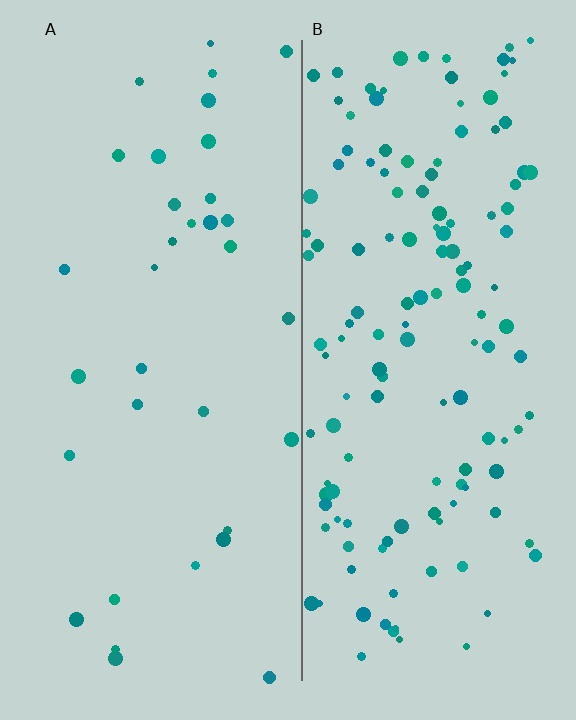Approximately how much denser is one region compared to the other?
Approximately 4.2× — region B over region A.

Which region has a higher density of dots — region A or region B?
B (the right).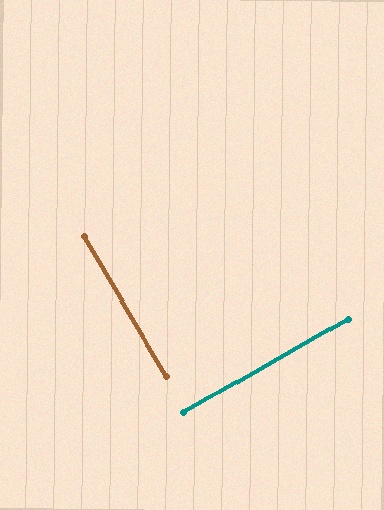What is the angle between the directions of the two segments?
Approximately 89 degrees.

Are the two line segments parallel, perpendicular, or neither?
Perpendicular — they meet at approximately 89°.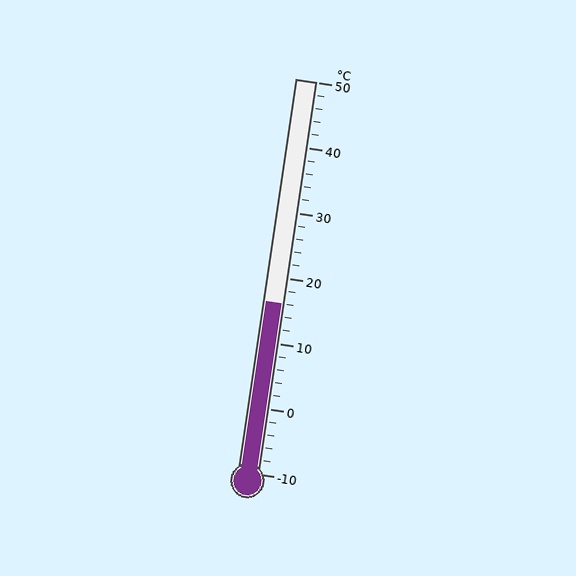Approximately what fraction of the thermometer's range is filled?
The thermometer is filled to approximately 45% of its range.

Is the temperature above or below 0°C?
The temperature is above 0°C.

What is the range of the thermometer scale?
The thermometer scale ranges from -10°C to 50°C.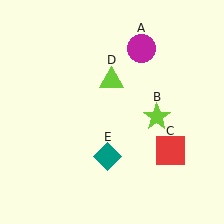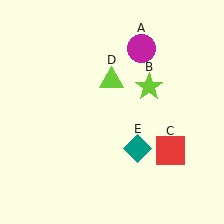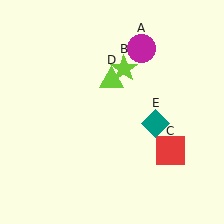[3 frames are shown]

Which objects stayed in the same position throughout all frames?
Magenta circle (object A) and red square (object C) and lime triangle (object D) remained stationary.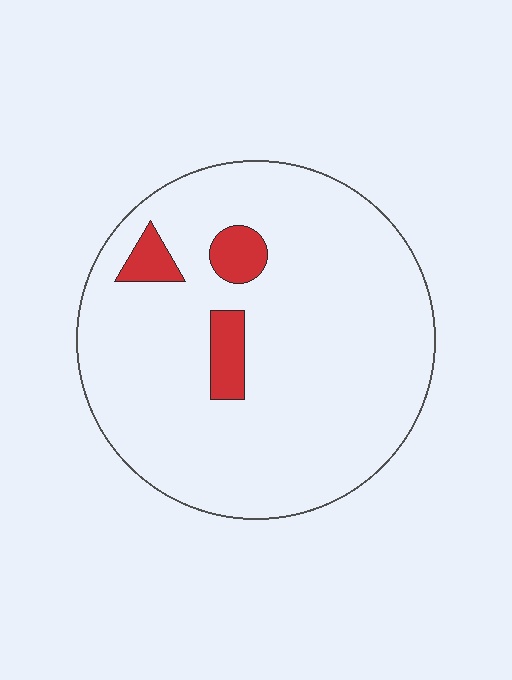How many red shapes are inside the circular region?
3.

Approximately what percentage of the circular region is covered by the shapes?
Approximately 10%.